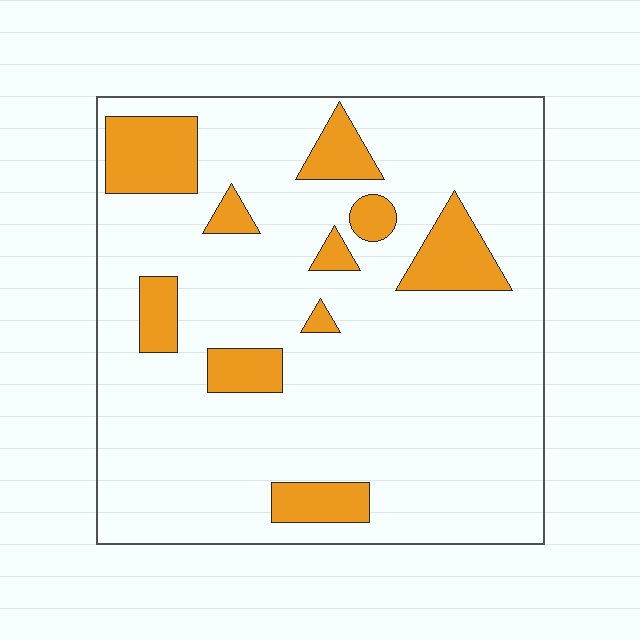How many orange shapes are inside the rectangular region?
10.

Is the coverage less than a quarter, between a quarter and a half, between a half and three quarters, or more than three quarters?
Less than a quarter.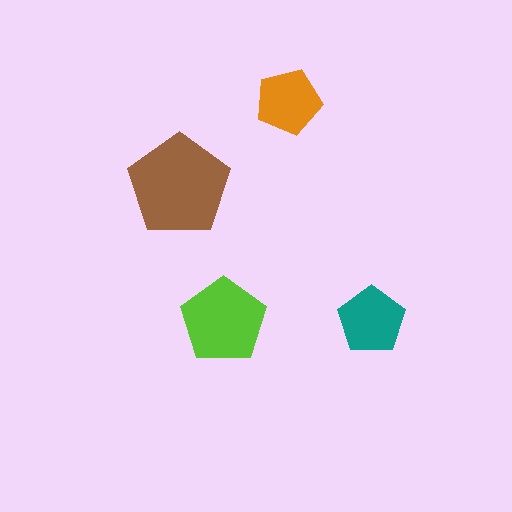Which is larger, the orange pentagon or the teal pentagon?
The teal one.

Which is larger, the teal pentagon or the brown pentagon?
The brown one.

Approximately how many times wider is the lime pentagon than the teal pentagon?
About 1.5 times wider.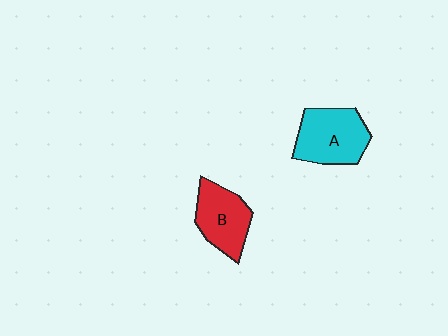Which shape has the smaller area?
Shape B (red).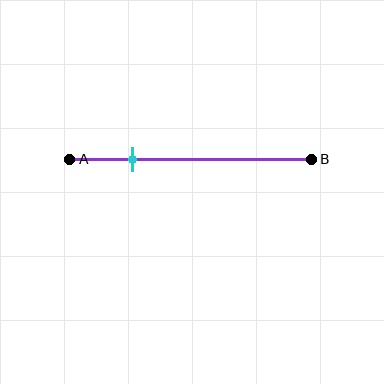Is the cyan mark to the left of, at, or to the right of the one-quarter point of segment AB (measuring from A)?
The cyan mark is approximately at the one-quarter point of segment AB.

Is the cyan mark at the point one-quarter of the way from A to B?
Yes, the mark is approximately at the one-quarter point.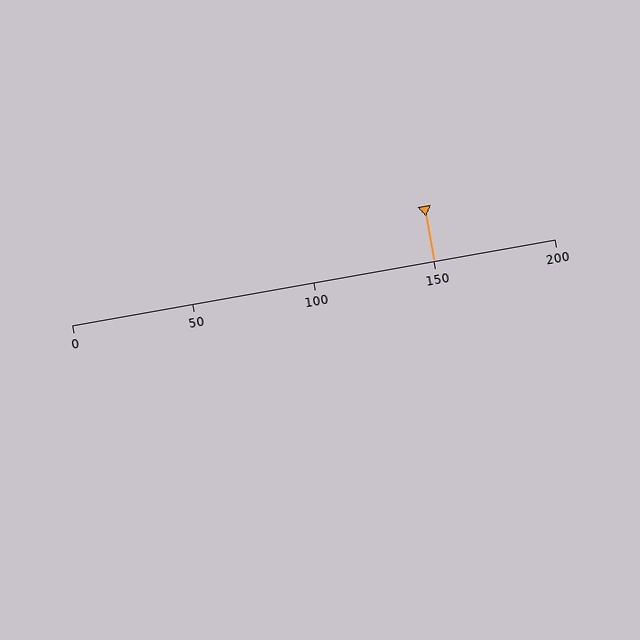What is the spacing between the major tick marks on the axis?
The major ticks are spaced 50 apart.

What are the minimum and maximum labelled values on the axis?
The axis runs from 0 to 200.